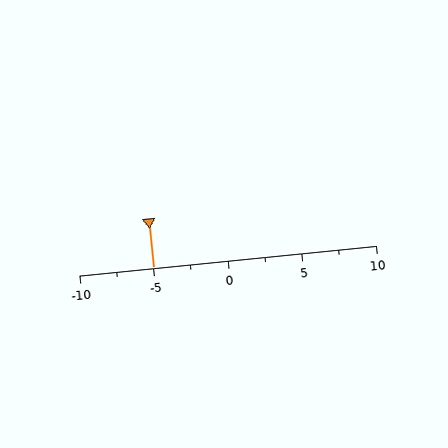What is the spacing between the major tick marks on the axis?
The major ticks are spaced 5 apart.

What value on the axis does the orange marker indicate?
The marker indicates approximately -5.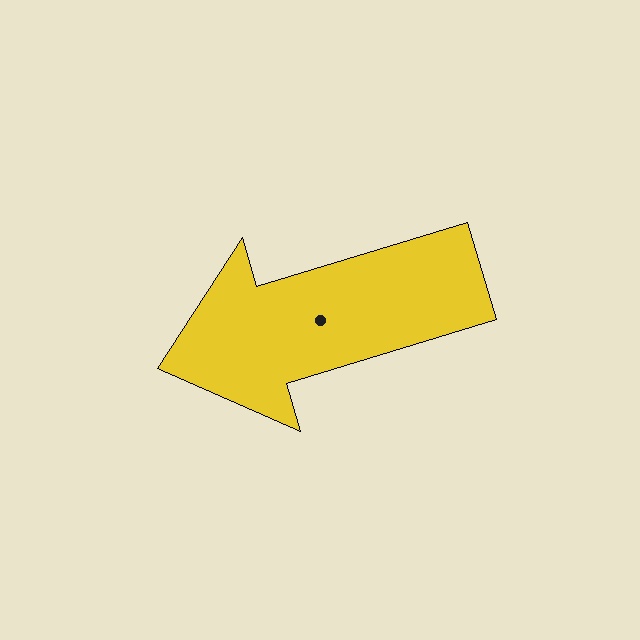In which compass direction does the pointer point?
West.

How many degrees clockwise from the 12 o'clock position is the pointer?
Approximately 253 degrees.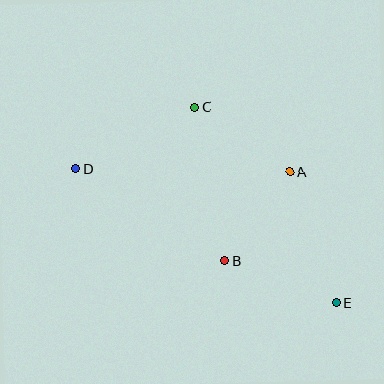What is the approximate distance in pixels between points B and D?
The distance between B and D is approximately 175 pixels.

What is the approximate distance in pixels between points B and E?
The distance between B and E is approximately 119 pixels.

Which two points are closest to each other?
Points A and B are closest to each other.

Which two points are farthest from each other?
Points D and E are farthest from each other.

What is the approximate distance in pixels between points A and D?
The distance between A and D is approximately 214 pixels.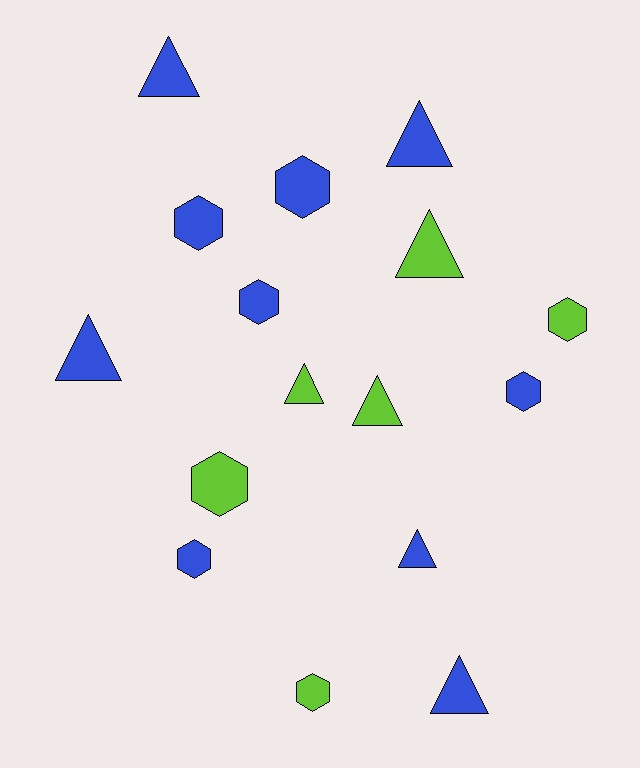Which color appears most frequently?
Blue, with 10 objects.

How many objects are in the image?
There are 16 objects.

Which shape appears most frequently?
Triangle, with 8 objects.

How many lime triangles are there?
There are 3 lime triangles.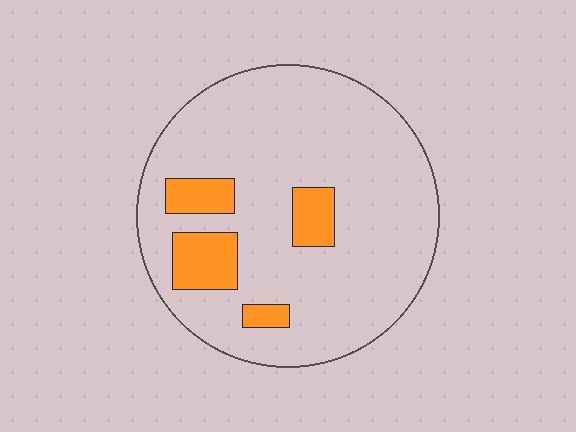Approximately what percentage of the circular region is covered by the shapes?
Approximately 15%.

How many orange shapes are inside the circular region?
4.